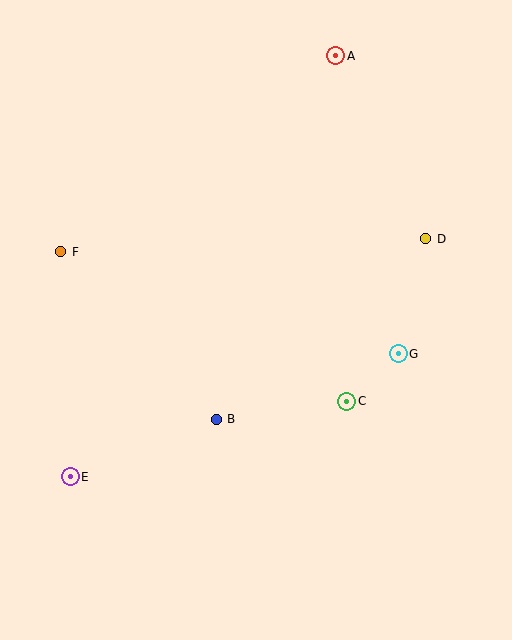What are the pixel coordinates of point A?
Point A is at (336, 56).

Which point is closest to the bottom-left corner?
Point E is closest to the bottom-left corner.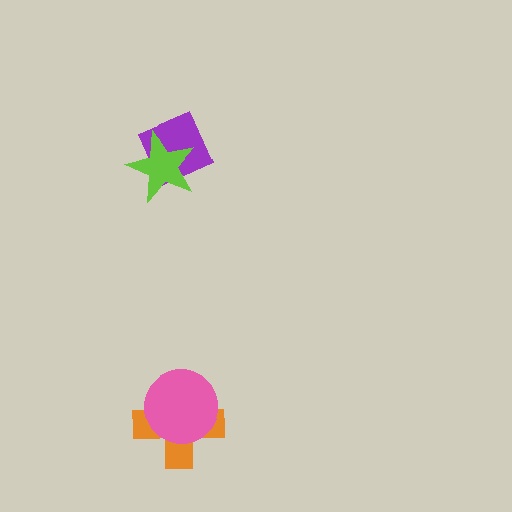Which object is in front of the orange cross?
The pink circle is in front of the orange cross.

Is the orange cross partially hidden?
Yes, it is partially covered by another shape.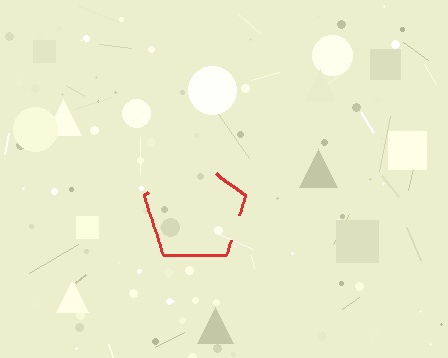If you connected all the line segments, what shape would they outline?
They would outline a pentagon.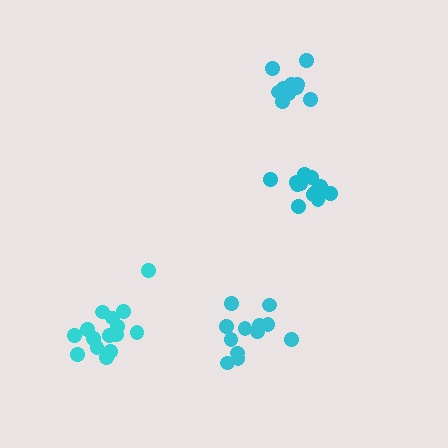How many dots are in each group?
Group 1: 12 dots, Group 2: 15 dots, Group 3: 14 dots, Group 4: 11 dots (52 total).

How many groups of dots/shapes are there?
There are 4 groups.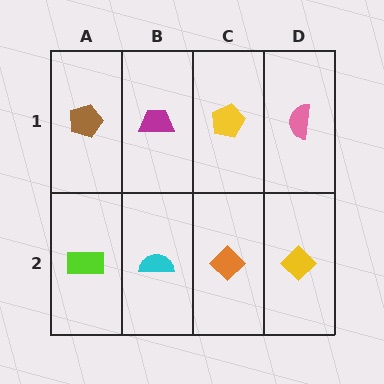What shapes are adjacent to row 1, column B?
A cyan semicircle (row 2, column B), a brown pentagon (row 1, column A), a yellow pentagon (row 1, column C).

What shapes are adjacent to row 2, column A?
A brown pentagon (row 1, column A), a cyan semicircle (row 2, column B).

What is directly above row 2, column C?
A yellow pentagon.